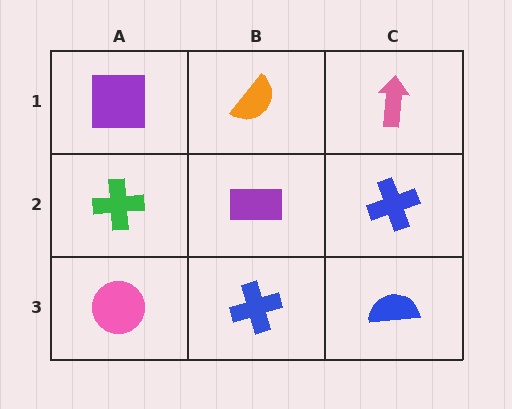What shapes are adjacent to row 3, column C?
A blue cross (row 2, column C), a blue cross (row 3, column B).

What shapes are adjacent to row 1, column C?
A blue cross (row 2, column C), an orange semicircle (row 1, column B).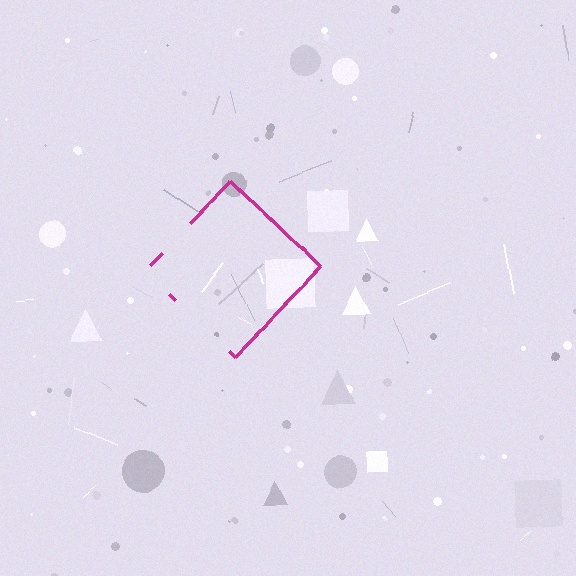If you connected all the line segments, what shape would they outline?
They would outline a diamond.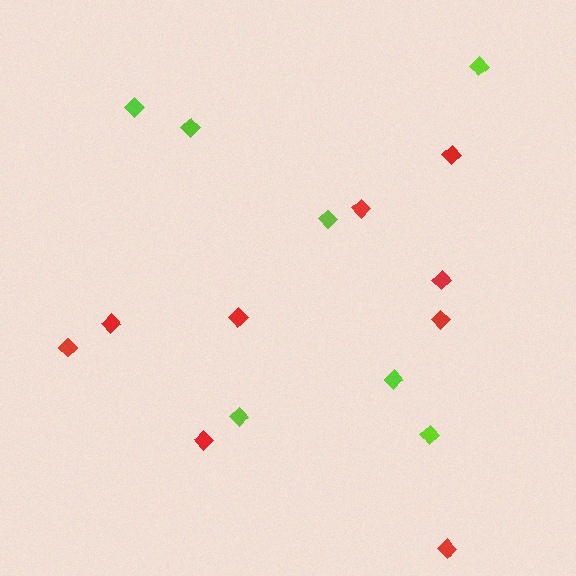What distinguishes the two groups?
There are 2 groups: one group of red diamonds (9) and one group of lime diamonds (7).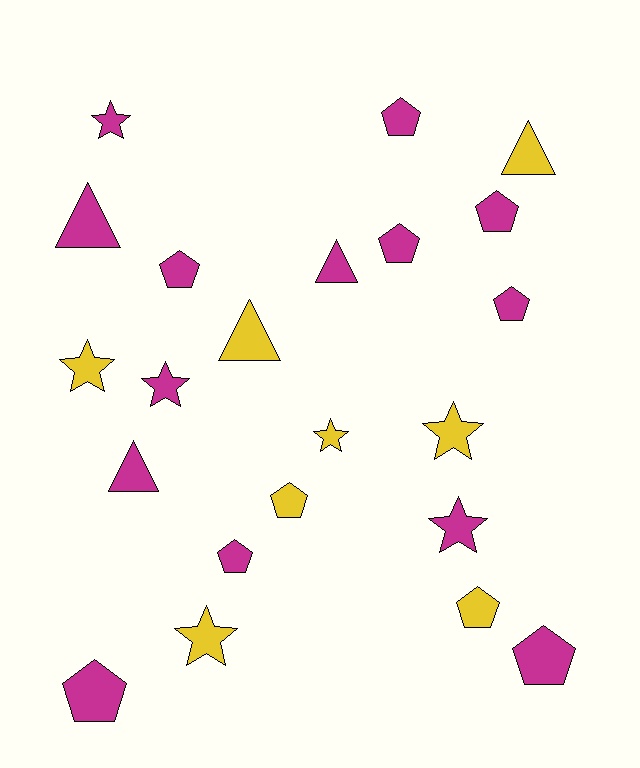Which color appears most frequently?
Magenta, with 14 objects.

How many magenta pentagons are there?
There are 8 magenta pentagons.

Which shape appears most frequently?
Pentagon, with 10 objects.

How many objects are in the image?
There are 22 objects.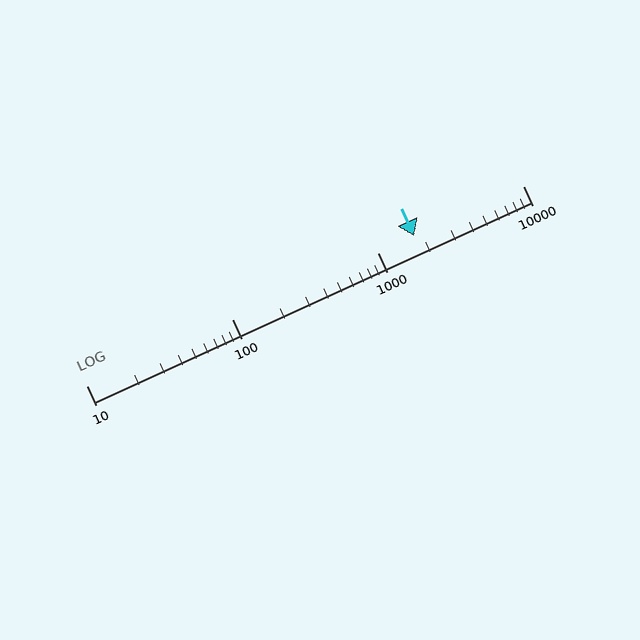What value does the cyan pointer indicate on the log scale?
The pointer indicates approximately 1800.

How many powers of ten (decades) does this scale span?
The scale spans 3 decades, from 10 to 10000.